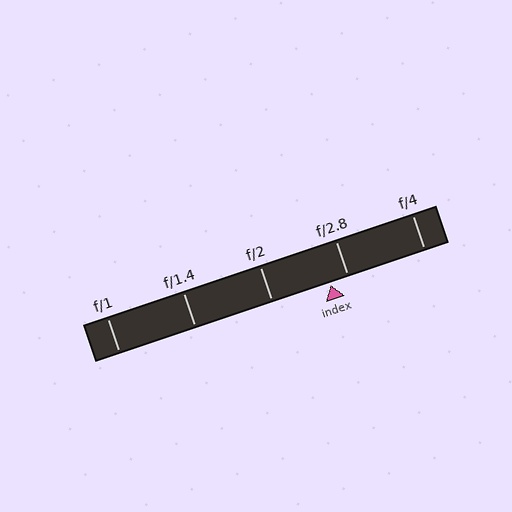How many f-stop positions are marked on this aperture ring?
There are 5 f-stop positions marked.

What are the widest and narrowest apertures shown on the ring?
The widest aperture shown is f/1 and the narrowest is f/4.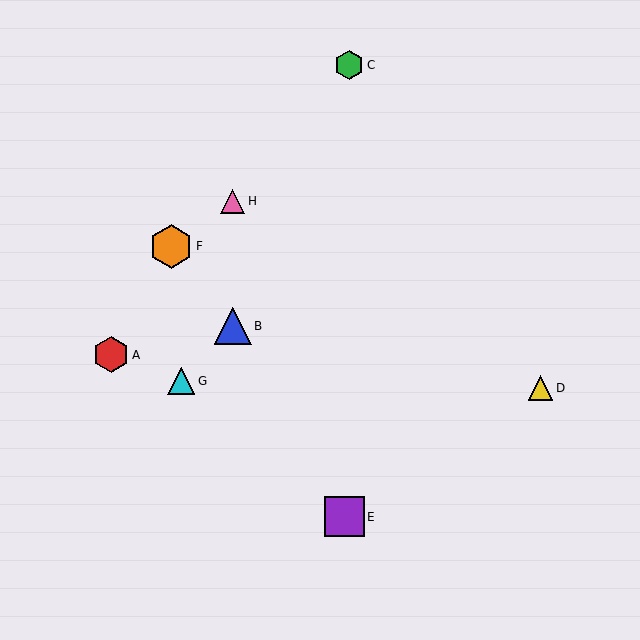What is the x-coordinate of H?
Object H is at x≈233.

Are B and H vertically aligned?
Yes, both are at x≈233.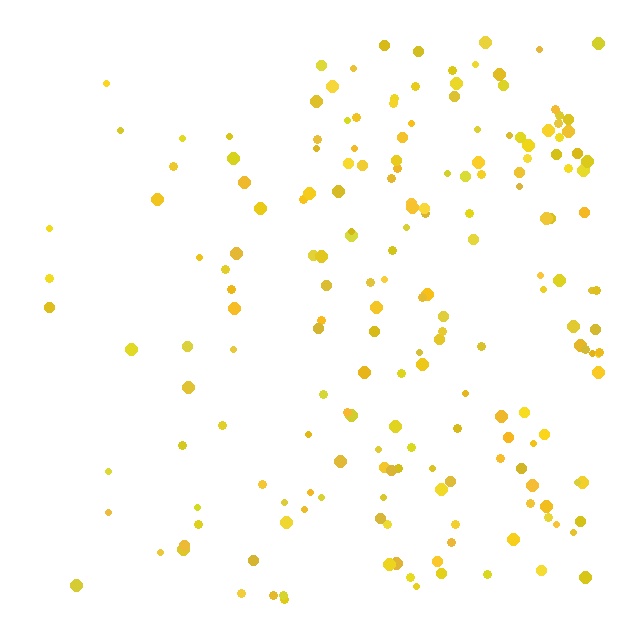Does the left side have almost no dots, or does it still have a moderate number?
Still a moderate number, just noticeably fewer than the right.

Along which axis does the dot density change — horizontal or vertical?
Horizontal.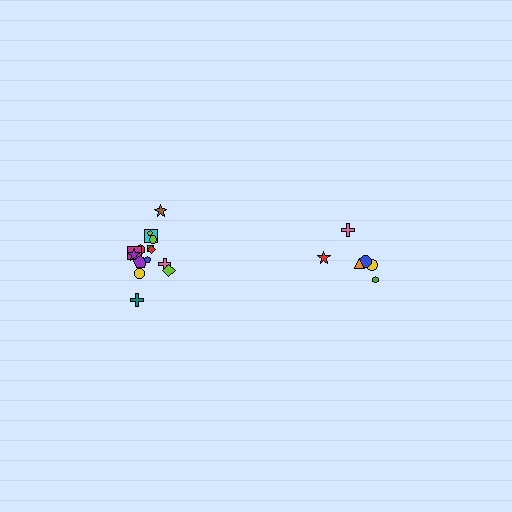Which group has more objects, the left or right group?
The left group.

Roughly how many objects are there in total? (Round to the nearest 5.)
Roughly 20 objects in total.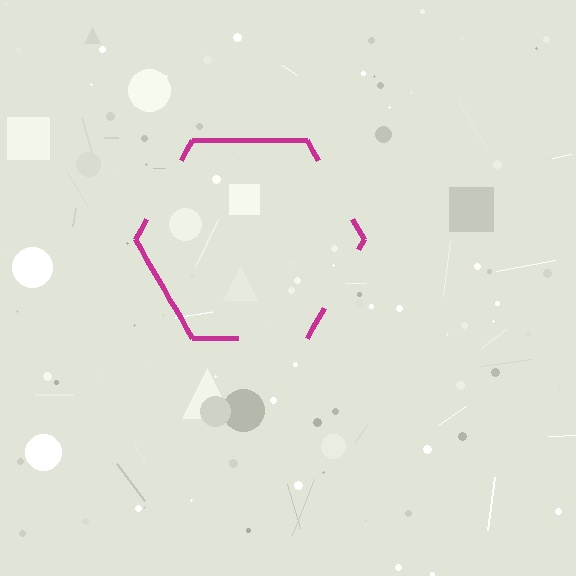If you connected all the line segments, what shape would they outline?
They would outline a hexagon.